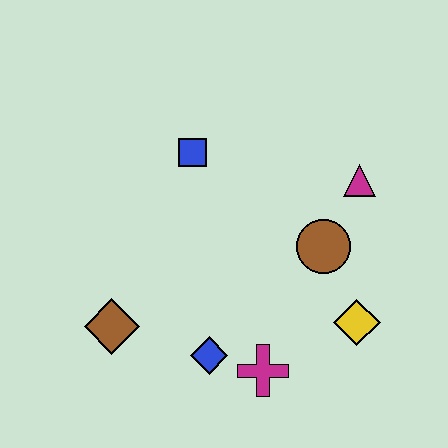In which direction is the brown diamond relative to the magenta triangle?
The brown diamond is to the left of the magenta triangle.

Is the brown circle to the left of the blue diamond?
No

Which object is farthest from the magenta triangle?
The brown diamond is farthest from the magenta triangle.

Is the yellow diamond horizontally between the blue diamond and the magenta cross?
No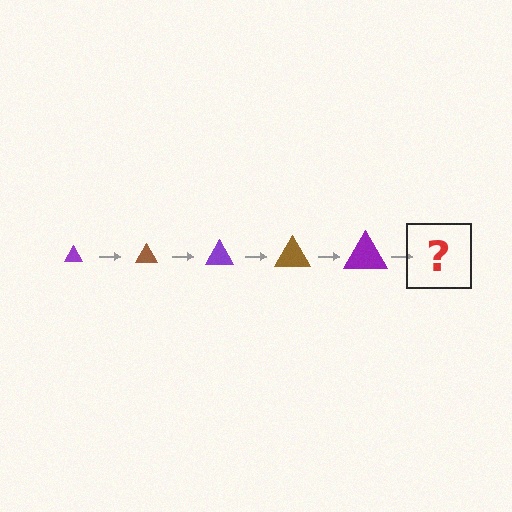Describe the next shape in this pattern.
It should be a brown triangle, larger than the previous one.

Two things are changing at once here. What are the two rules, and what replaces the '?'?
The two rules are that the triangle grows larger each step and the color cycles through purple and brown. The '?' should be a brown triangle, larger than the previous one.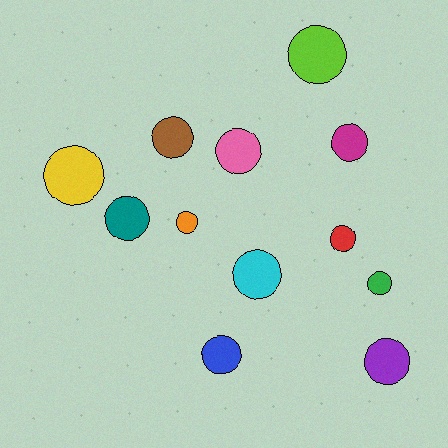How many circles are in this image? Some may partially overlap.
There are 12 circles.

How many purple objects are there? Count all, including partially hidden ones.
There is 1 purple object.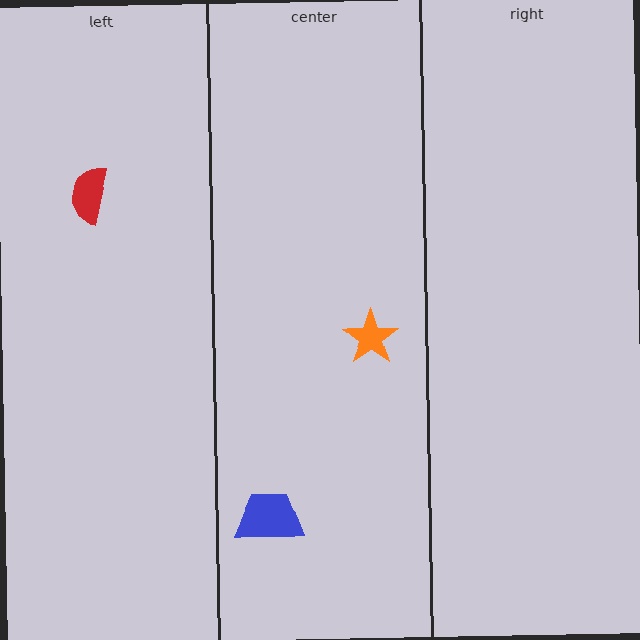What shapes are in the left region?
The red semicircle.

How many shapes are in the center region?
2.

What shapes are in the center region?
The blue trapezoid, the orange star.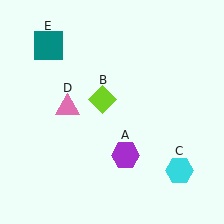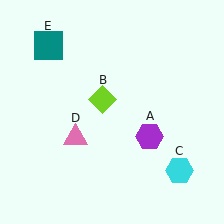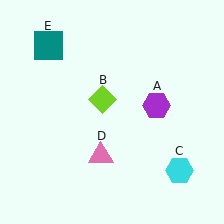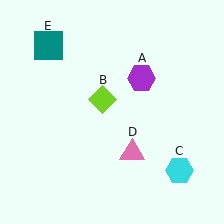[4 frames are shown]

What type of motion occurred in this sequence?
The purple hexagon (object A), pink triangle (object D) rotated counterclockwise around the center of the scene.